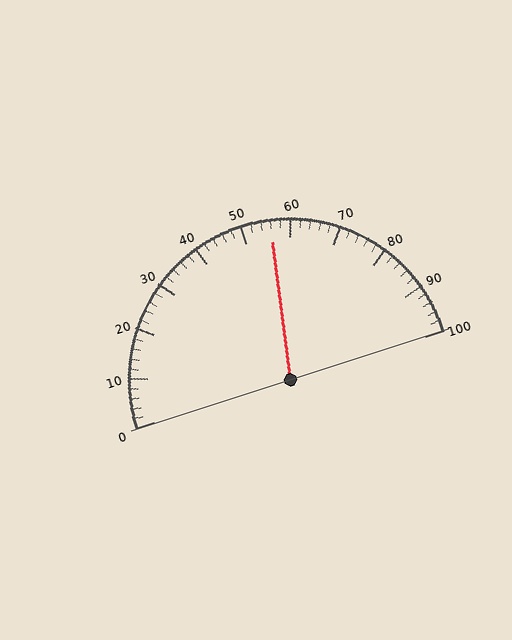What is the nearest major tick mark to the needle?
The nearest major tick mark is 60.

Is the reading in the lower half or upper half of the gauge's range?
The reading is in the upper half of the range (0 to 100).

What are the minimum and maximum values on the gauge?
The gauge ranges from 0 to 100.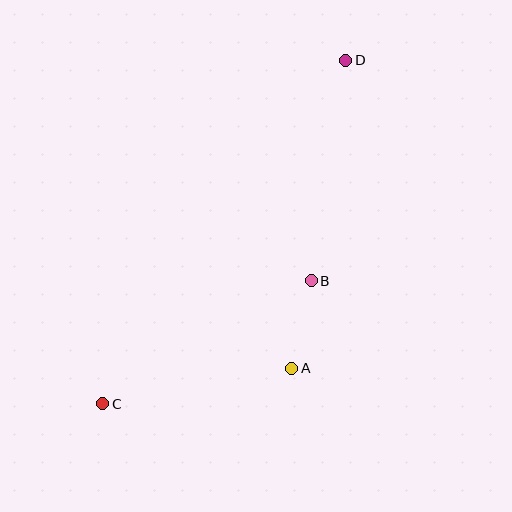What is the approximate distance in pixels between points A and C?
The distance between A and C is approximately 192 pixels.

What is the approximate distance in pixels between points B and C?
The distance between B and C is approximately 242 pixels.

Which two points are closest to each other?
Points A and B are closest to each other.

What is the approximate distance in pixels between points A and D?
The distance between A and D is approximately 313 pixels.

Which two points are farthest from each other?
Points C and D are farthest from each other.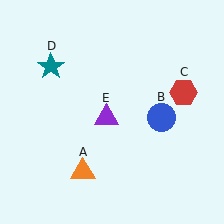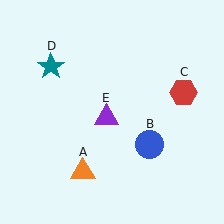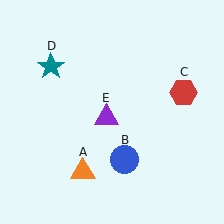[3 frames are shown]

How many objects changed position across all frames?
1 object changed position: blue circle (object B).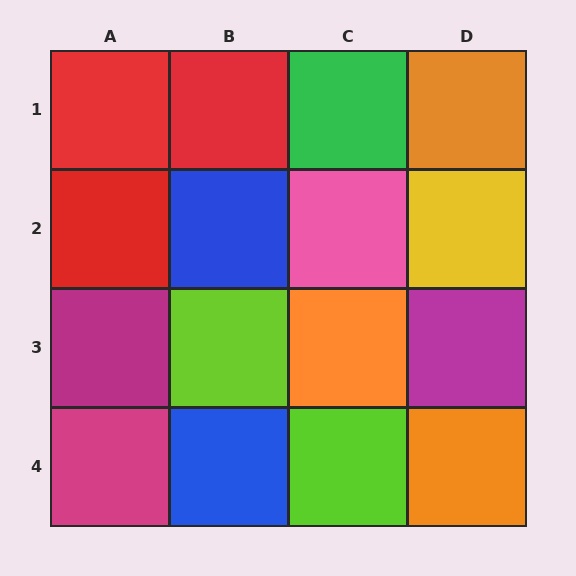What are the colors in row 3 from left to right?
Magenta, lime, orange, magenta.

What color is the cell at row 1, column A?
Red.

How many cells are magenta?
3 cells are magenta.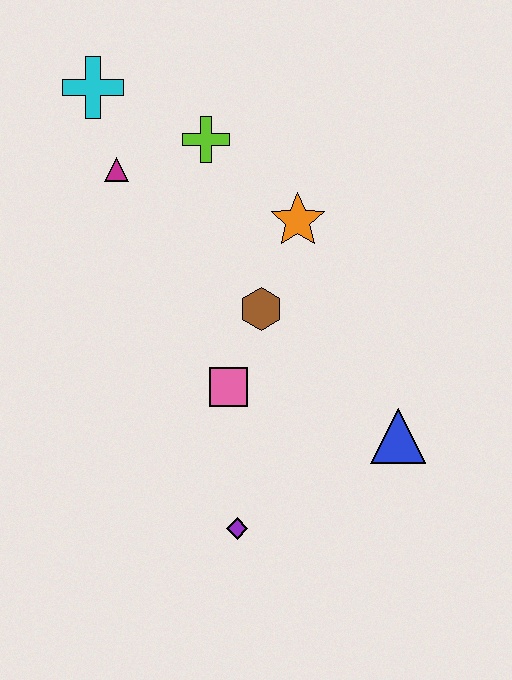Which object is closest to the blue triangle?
The pink square is closest to the blue triangle.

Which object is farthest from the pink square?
The cyan cross is farthest from the pink square.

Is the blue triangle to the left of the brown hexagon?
No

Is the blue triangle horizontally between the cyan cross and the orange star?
No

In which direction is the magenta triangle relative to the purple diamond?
The magenta triangle is above the purple diamond.